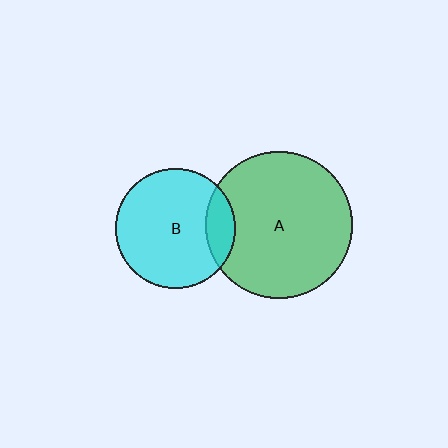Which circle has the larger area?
Circle A (green).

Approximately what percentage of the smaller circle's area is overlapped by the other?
Approximately 15%.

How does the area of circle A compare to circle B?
Approximately 1.5 times.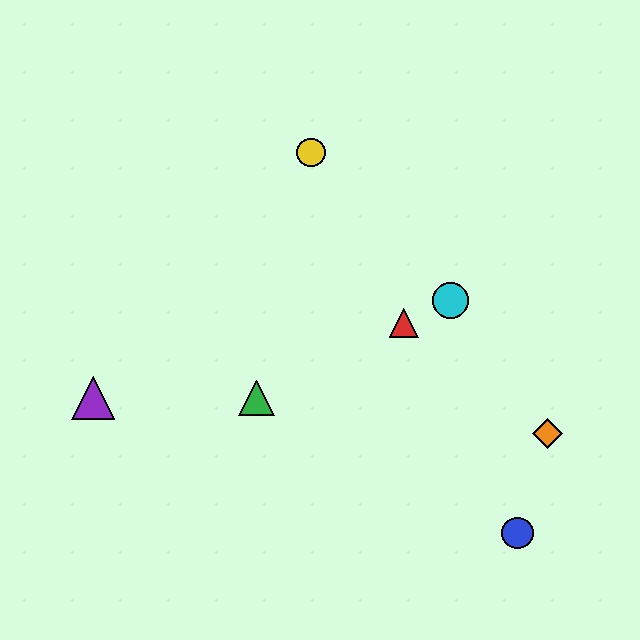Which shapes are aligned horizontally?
The green triangle, the purple triangle are aligned horizontally.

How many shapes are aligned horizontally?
2 shapes (the green triangle, the purple triangle) are aligned horizontally.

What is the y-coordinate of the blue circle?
The blue circle is at y≈533.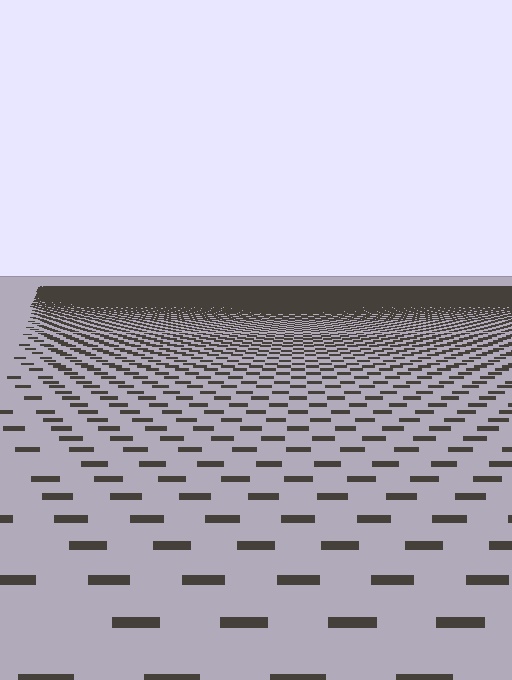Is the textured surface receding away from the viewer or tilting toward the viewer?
The surface is receding away from the viewer. Texture elements get smaller and denser toward the top.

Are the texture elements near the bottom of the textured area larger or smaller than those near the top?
Larger. Near the bottom, elements are closer to the viewer and appear at a bigger on-screen size.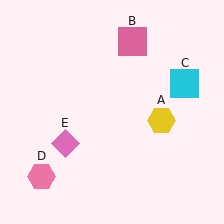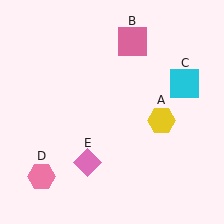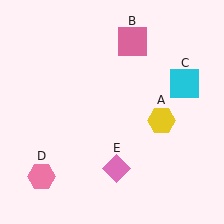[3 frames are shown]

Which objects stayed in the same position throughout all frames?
Yellow hexagon (object A) and pink square (object B) and cyan square (object C) and pink hexagon (object D) remained stationary.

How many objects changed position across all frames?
1 object changed position: pink diamond (object E).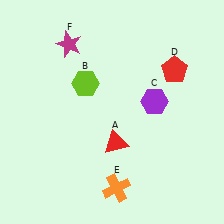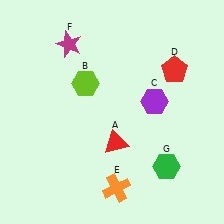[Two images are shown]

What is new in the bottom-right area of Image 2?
A green hexagon (G) was added in the bottom-right area of Image 2.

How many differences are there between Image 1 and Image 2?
There is 1 difference between the two images.